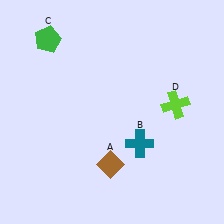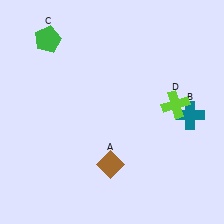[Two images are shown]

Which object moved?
The teal cross (B) moved right.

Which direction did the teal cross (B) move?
The teal cross (B) moved right.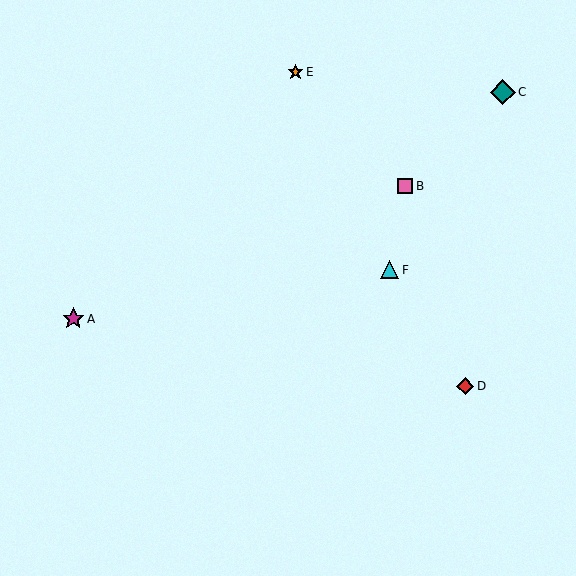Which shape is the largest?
The teal diamond (labeled C) is the largest.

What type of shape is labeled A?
Shape A is a magenta star.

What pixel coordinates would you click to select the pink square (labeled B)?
Click at (405, 186) to select the pink square B.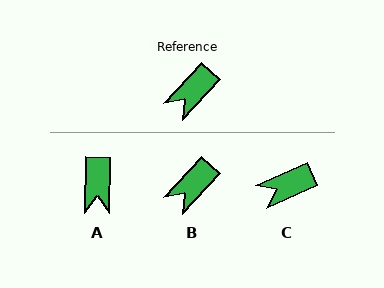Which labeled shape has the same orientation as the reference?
B.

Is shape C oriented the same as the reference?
No, it is off by about 23 degrees.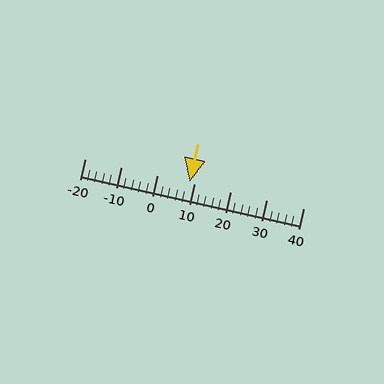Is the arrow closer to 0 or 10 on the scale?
The arrow is closer to 10.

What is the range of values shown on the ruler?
The ruler shows values from -20 to 40.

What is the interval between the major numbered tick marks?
The major tick marks are spaced 10 units apart.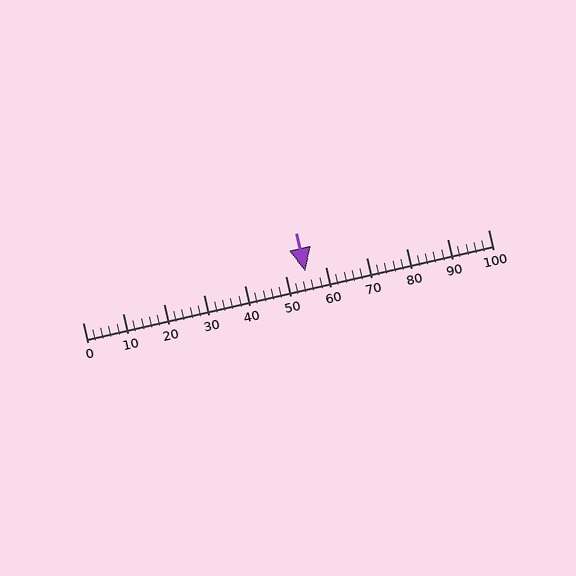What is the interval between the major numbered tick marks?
The major tick marks are spaced 10 units apart.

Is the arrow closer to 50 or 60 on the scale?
The arrow is closer to 50.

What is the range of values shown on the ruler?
The ruler shows values from 0 to 100.